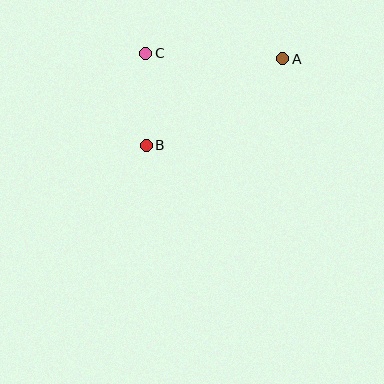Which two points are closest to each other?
Points B and C are closest to each other.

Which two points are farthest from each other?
Points A and B are farthest from each other.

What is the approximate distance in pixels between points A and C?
The distance between A and C is approximately 137 pixels.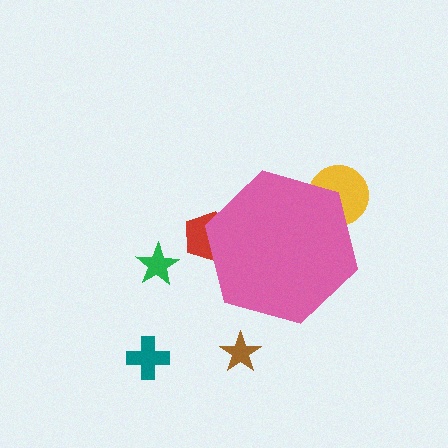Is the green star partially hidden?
No, the green star is fully visible.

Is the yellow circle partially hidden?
Yes, the yellow circle is partially hidden behind the pink hexagon.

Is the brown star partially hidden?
No, the brown star is fully visible.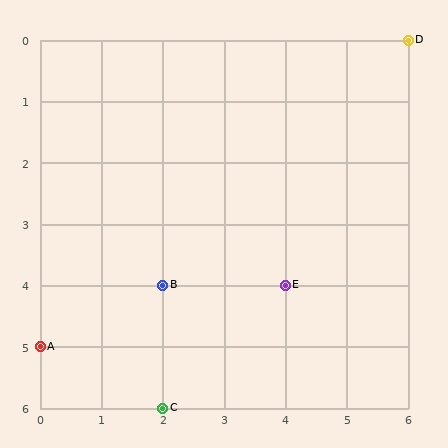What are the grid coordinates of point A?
Point A is at grid coordinates (0, 5).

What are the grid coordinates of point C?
Point C is at grid coordinates (2, 6).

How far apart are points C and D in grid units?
Points C and D are 4 columns and 6 rows apart (about 7.2 grid units diagonally).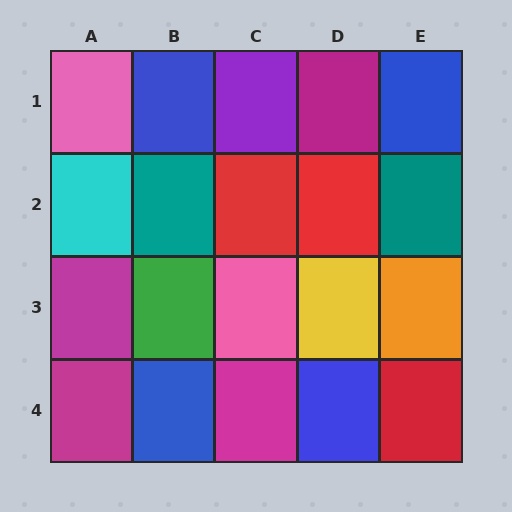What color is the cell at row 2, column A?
Cyan.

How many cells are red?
3 cells are red.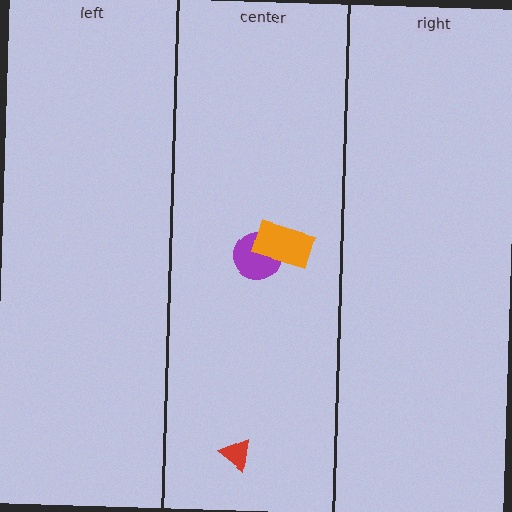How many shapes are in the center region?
3.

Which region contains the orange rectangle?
The center region.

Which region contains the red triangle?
The center region.